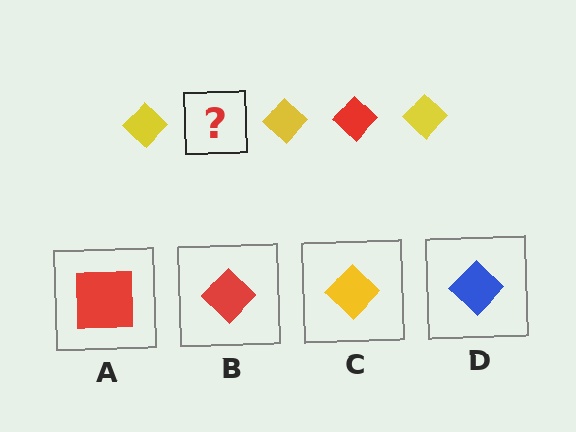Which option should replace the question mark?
Option B.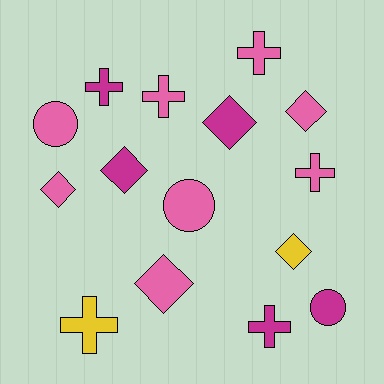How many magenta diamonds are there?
There are 2 magenta diamonds.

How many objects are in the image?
There are 15 objects.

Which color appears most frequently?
Pink, with 8 objects.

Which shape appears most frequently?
Diamond, with 6 objects.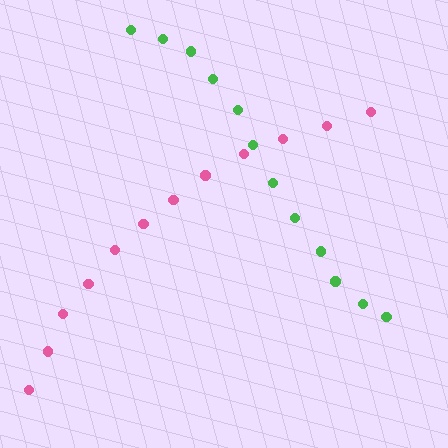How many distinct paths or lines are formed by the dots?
There are 2 distinct paths.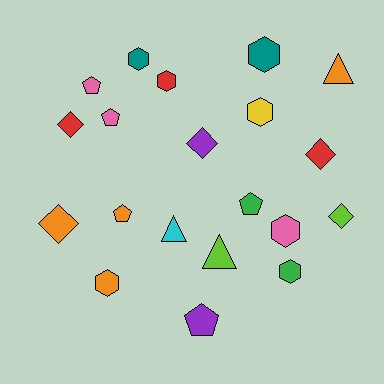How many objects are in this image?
There are 20 objects.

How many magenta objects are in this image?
There are no magenta objects.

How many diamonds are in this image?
There are 5 diamonds.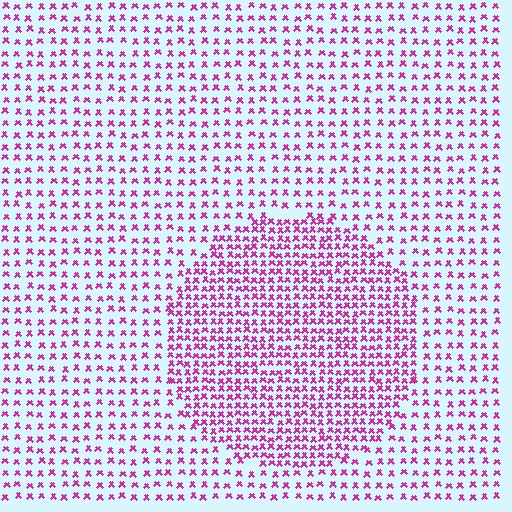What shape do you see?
I see a circle.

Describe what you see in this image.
The image contains small magenta elements arranged at two different densities. A circle-shaped region is visible where the elements are more densely packed than the surrounding area.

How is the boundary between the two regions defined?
The boundary is defined by a change in element density (approximately 2.0x ratio). All elements are the same color, size, and shape.